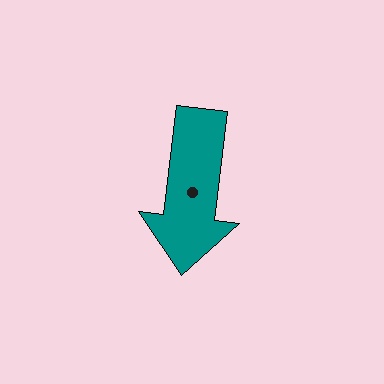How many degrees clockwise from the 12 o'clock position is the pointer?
Approximately 187 degrees.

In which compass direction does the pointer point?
South.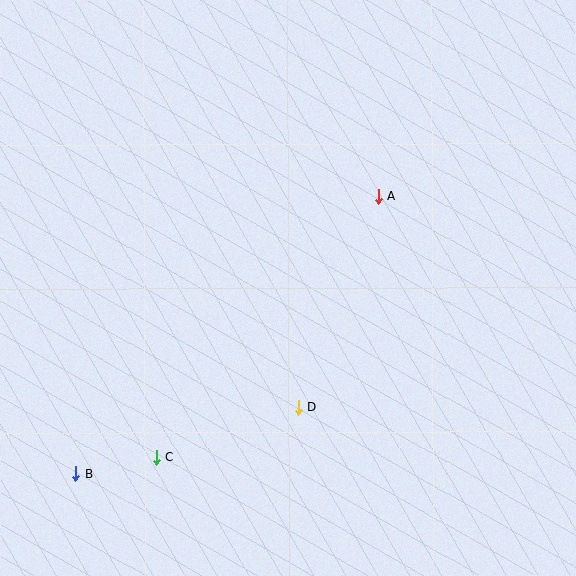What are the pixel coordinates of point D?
Point D is at (299, 407).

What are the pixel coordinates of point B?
Point B is at (75, 473).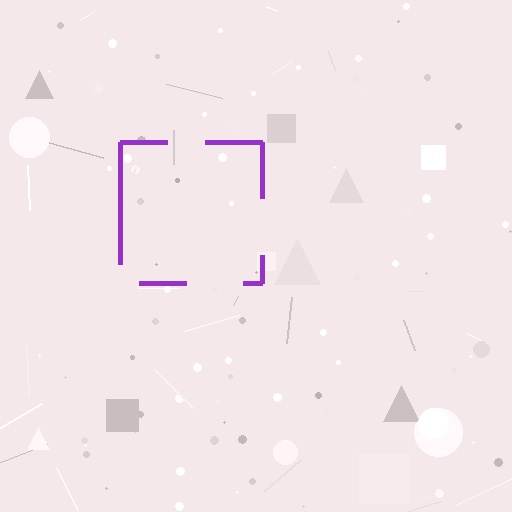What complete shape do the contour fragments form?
The contour fragments form a square.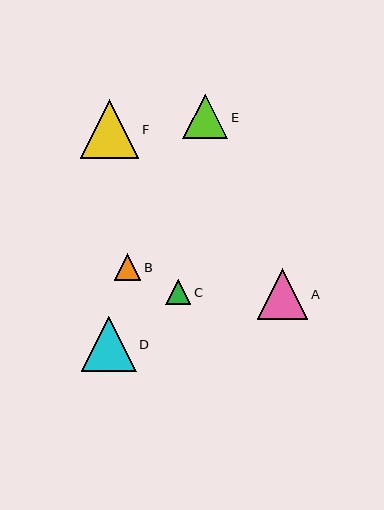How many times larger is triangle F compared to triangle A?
Triangle F is approximately 1.1 times the size of triangle A.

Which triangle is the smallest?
Triangle C is the smallest with a size of approximately 25 pixels.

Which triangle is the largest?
Triangle F is the largest with a size of approximately 58 pixels.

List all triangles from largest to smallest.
From largest to smallest: F, D, A, E, B, C.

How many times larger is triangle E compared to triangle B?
Triangle E is approximately 1.7 times the size of triangle B.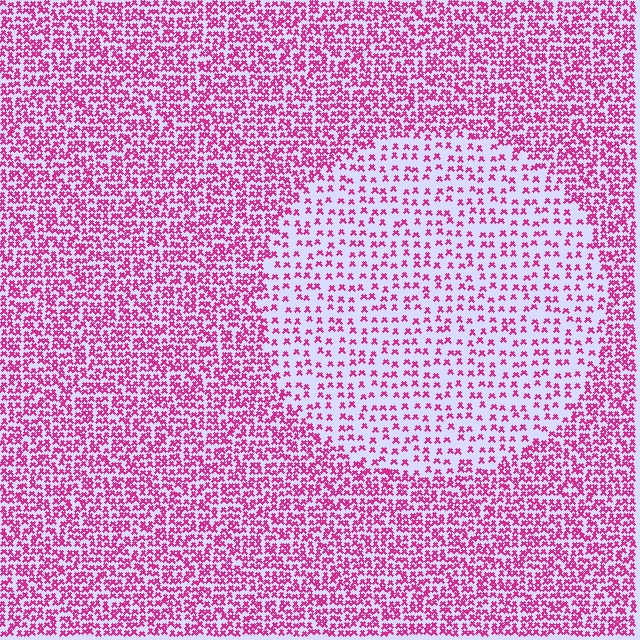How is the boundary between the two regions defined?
The boundary is defined by a change in element density (approximately 2.2x ratio). All elements are the same color, size, and shape.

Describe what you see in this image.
The image contains small magenta elements arranged at two different densities. A circle-shaped region is visible where the elements are less densely packed than the surrounding area.